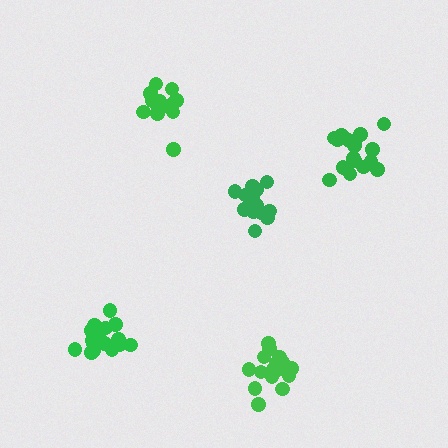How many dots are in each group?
Group 1: 20 dots, Group 2: 14 dots, Group 3: 17 dots, Group 4: 19 dots, Group 5: 18 dots (88 total).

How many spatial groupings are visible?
There are 5 spatial groupings.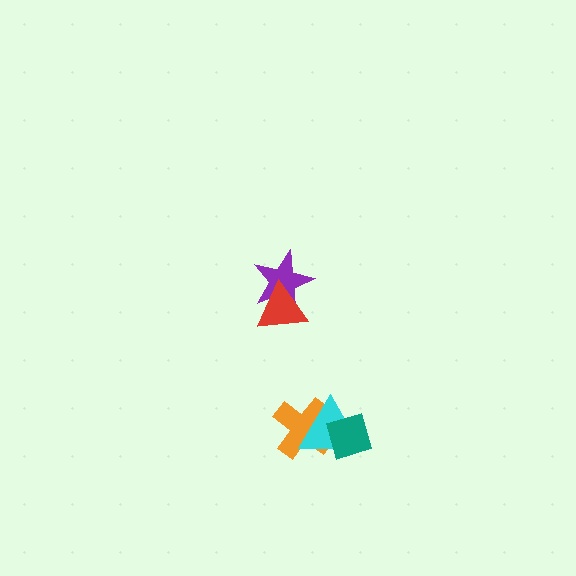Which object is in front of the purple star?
The red triangle is in front of the purple star.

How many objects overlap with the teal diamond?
2 objects overlap with the teal diamond.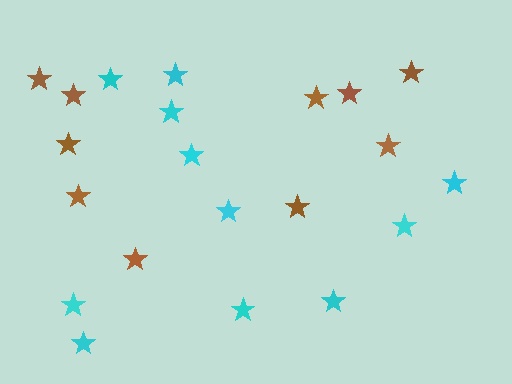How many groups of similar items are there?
There are 2 groups: one group of cyan stars (11) and one group of brown stars (10).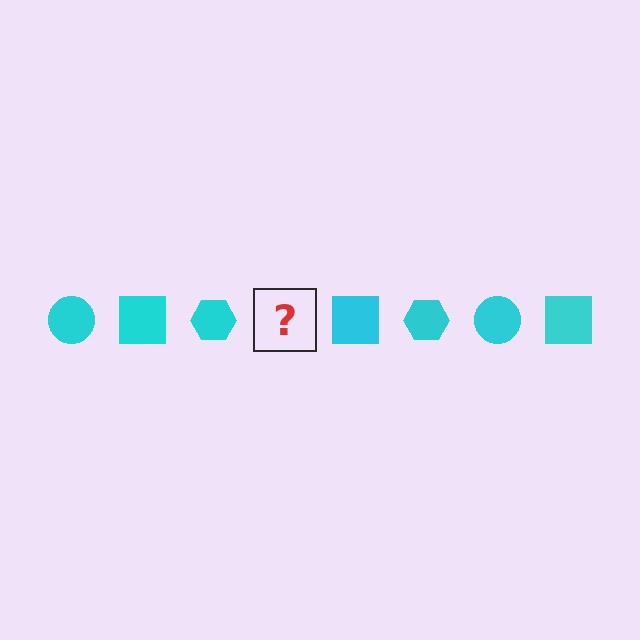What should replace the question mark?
The question mark should be replaced with a cyan circle.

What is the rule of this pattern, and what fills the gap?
The rule is that the pattern cycles through circle, square, hexagon shapes in cyan. The gap should be filled with a cyan circle.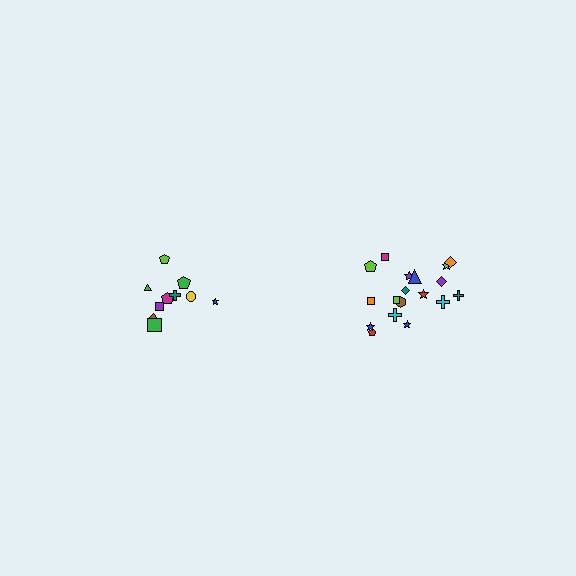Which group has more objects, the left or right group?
The right group.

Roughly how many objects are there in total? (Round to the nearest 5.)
Roughly 30 objects in total.